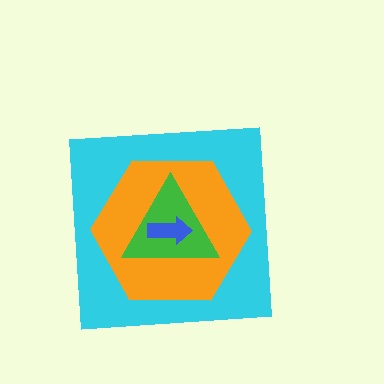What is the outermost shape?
The cyan square.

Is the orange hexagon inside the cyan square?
Yes.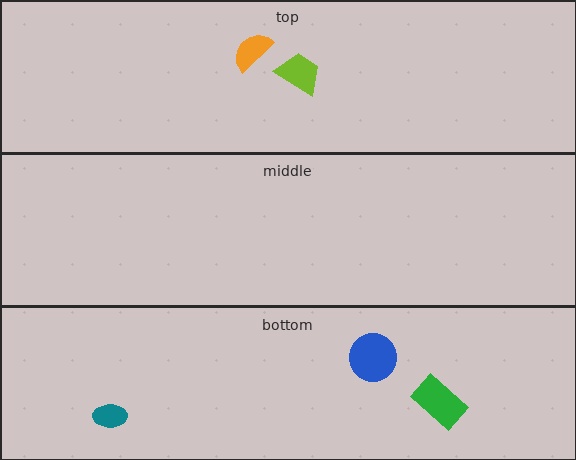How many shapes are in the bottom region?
3.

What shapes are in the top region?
The orange semicircle, the lime trapezoid.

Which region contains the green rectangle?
The bottom region.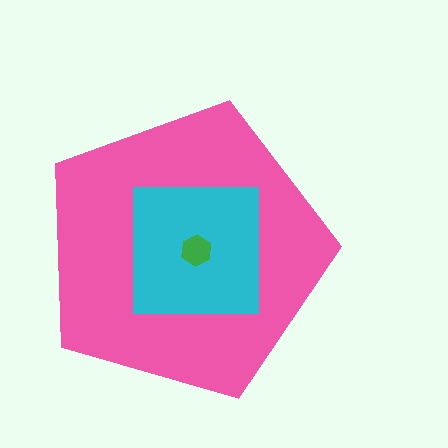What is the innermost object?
The green hexagon.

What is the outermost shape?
The pink pentagon.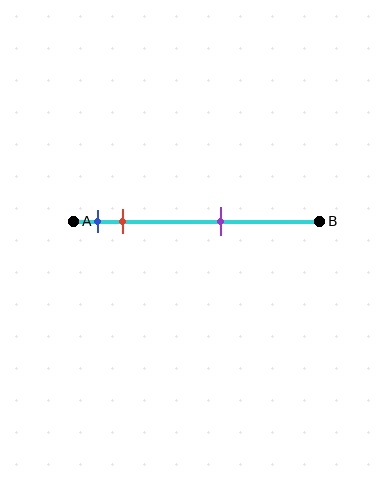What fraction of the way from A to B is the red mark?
The red mark is approximately 20% (0.2) of the way from A to B.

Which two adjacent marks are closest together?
The blue and red marks are the closest adjacent pair.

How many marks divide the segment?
There are 3 marks dividing the segment.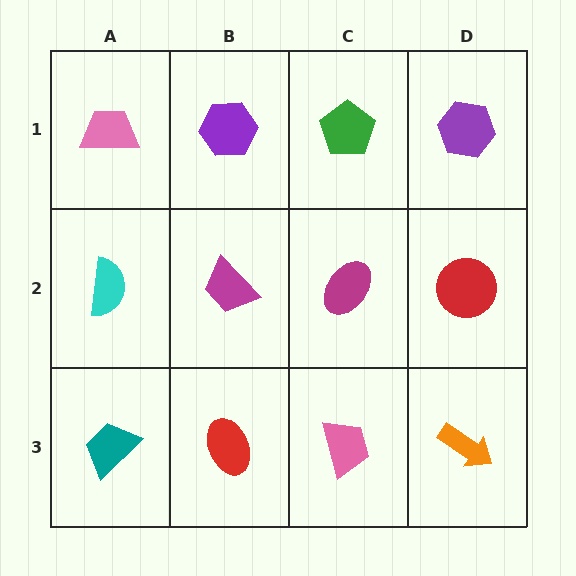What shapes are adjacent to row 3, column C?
A magenta ellipse (row 2, column C), a red ellipse (row 3, column B), an orange arrow (row 3, column D).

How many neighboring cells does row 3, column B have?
3.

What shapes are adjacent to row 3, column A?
A cyan semicircle (row 2, column A), a red ellipse (row 3, column B).